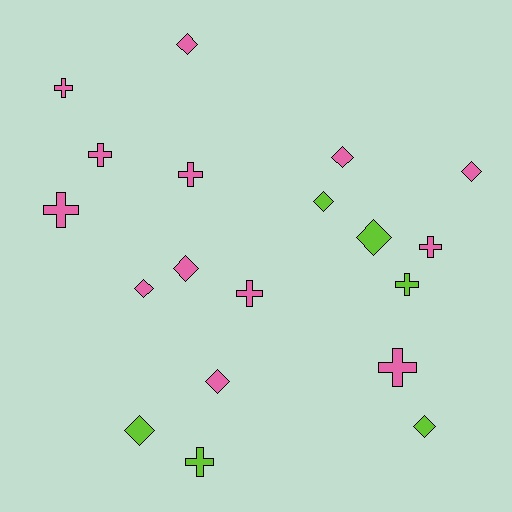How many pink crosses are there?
There are 7 pink crosses.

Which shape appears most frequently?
Diamond, with 10 objects.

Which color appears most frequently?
Pink, with 13 objects.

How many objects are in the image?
There are 19 objects.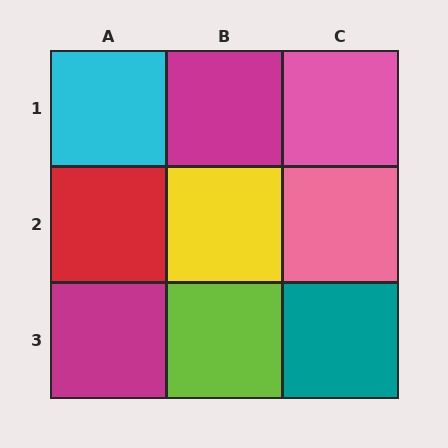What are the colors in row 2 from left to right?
Red, yellow, pink.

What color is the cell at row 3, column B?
Lime.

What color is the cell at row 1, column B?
Magenta.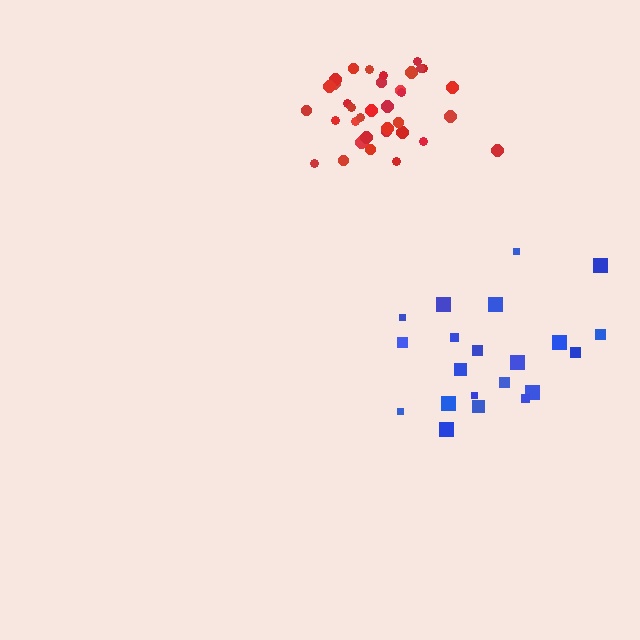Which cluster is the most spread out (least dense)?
Blue.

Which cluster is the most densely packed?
Red.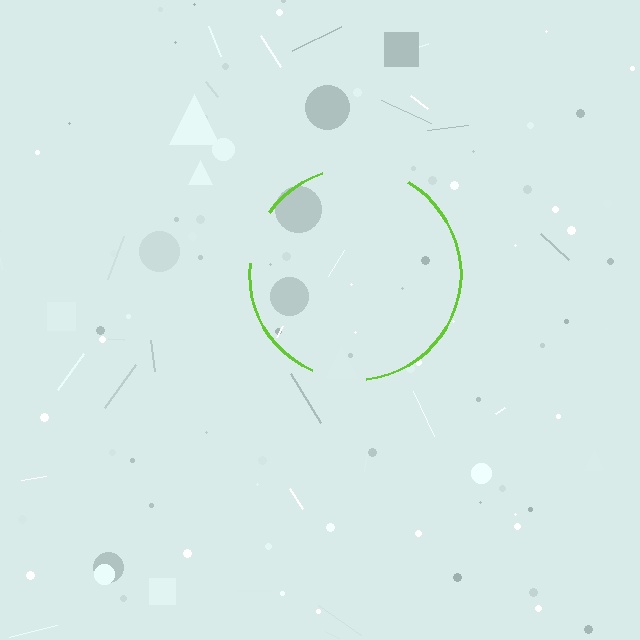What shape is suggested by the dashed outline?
The dashed outline suggests a circle.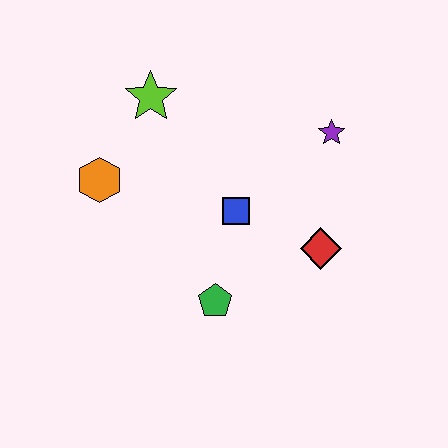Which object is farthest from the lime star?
The red diamond is farthest from the lime star.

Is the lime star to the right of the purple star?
No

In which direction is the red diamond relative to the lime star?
The red diamond is to the right of the lime star.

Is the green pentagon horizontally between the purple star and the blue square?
No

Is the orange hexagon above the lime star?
No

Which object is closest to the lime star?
The orange hexagon is closest to the lime star.